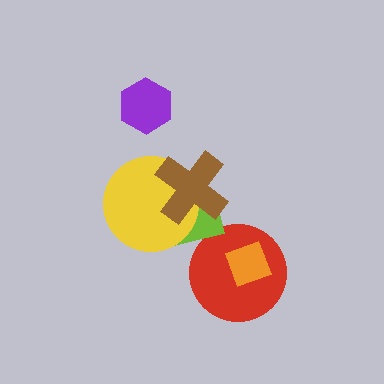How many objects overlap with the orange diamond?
1 object overlaps with the orange diamond.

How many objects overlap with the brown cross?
2 objects overlap with the brown cross.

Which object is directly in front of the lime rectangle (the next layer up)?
The yellow circle is directly in front of the lime rectangle.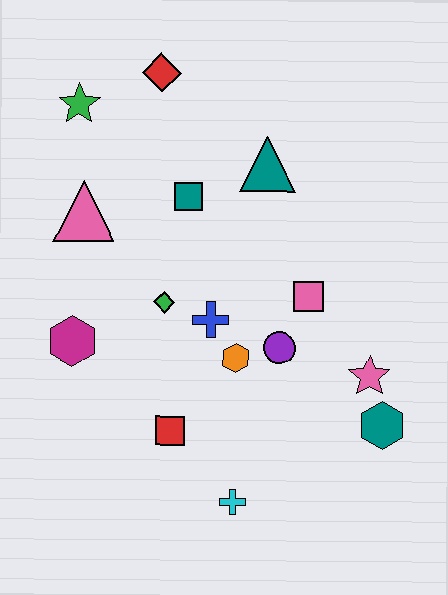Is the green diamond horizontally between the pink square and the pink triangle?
Yes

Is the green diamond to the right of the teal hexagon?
No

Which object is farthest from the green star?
The teal hexagon is farthest from the green star.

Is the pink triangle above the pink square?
Yes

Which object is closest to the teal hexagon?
The pink star is closest to the teal hexagon.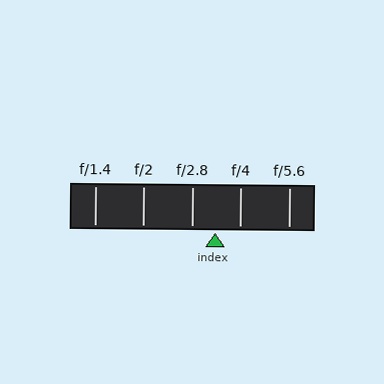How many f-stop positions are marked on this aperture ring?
There are 5 f-stop positions marked.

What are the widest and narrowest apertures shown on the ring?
The widest aperture shown is f/1.4 and the narrowest is f/5.6.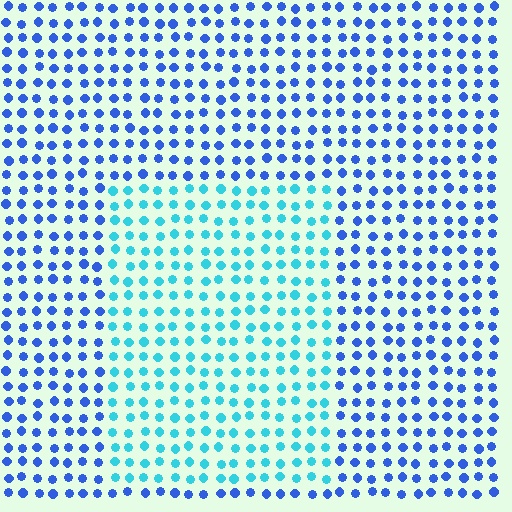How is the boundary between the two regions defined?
The boundary is defined purely by a slight shift in hue (about 40 degrees). Spacing, size, and orientation are identical on both sides.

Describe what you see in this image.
The image is filled with small blue elements in a uniform arrangement. A rectangle-shaped region is visible where the elements are tinted to a slightly different hue, forming a subtle color boundary.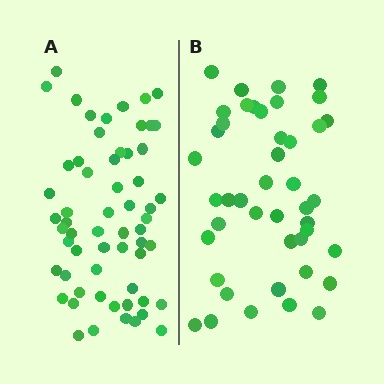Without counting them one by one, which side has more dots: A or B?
Region A (the left region) has more dots.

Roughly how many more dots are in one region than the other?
Region A has approximately 15 more dots than region B.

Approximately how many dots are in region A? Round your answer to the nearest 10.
About 60 dots.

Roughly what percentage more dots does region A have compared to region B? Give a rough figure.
About 35% more.